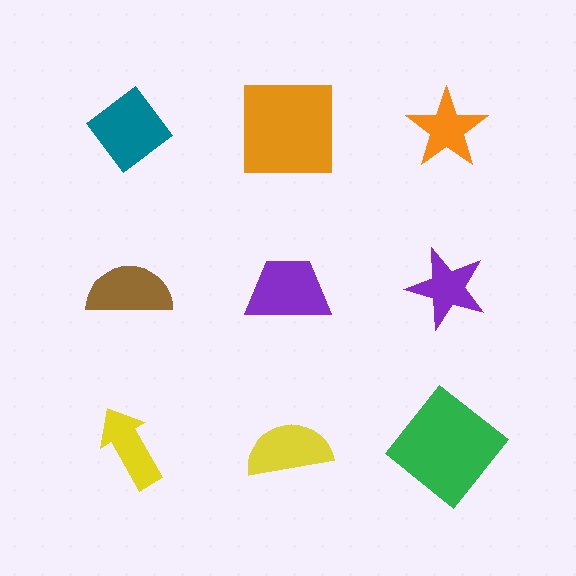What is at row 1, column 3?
An orange star.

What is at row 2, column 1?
A brown semicircle.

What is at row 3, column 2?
A yellow semicircle.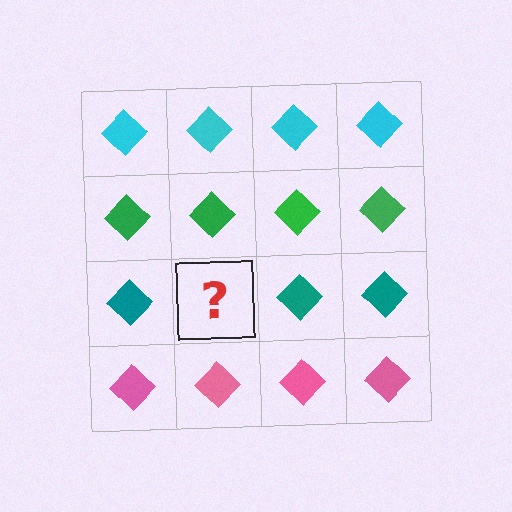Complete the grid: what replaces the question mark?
The question mark should be replaced with a teal diamond.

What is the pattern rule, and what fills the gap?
The rule is that each row has a consistent color. The gap should be filled with a teal diamond.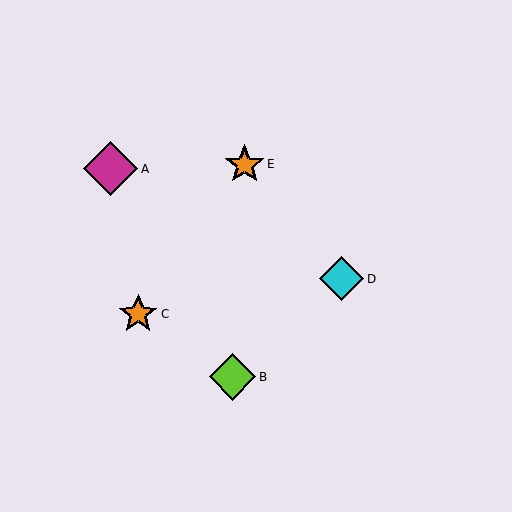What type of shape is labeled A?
Shape A is a magenta diamond.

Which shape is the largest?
The magenta diamond (labeled A) is the largest.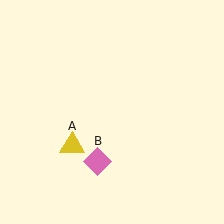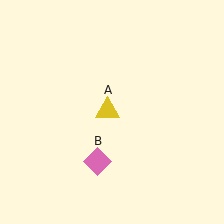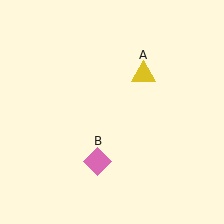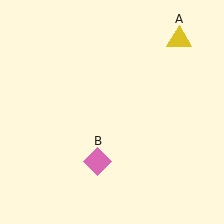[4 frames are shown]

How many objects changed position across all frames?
1 object changed position: yellow triangle (object A).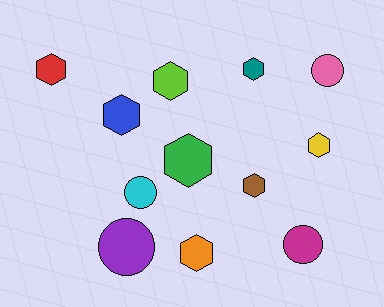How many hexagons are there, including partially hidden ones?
There are 8 hexagons.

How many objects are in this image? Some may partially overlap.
There are 12 objects.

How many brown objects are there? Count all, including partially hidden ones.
There is 1 brown object.